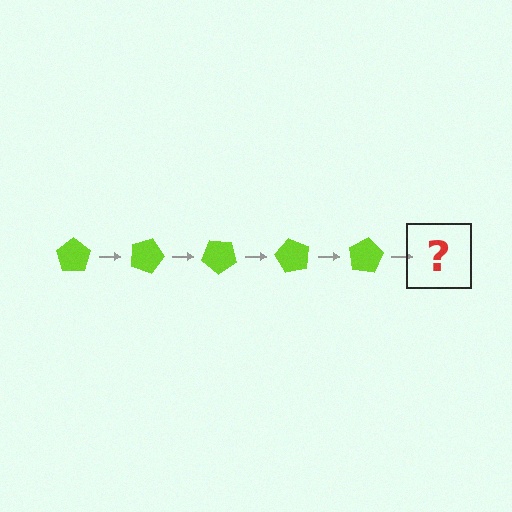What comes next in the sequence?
The next element should be a lime pentagon rotated 100 degrees.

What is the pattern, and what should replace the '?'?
The pattern is that the pentagon rotates 20 degrees each step. The '?' should be a lime pentagon rotated 100 degrees.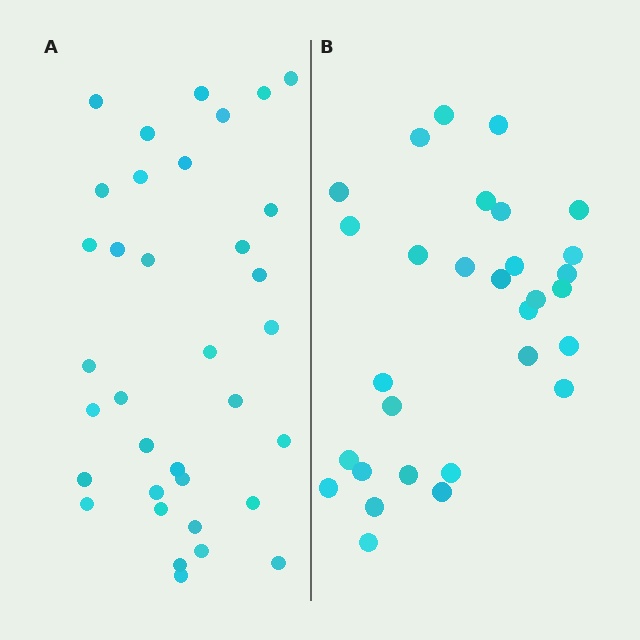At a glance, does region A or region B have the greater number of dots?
Region A (the left region) has more dots.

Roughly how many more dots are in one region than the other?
Region A has about 5 more dots than region B.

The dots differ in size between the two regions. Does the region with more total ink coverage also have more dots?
No. Region B has more total ink coverage because its dots are larger, but region A actually contains more individual dots. Total area can be misleading — the number of items is what matters here.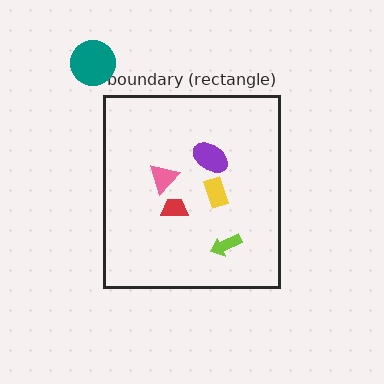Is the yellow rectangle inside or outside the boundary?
Inside.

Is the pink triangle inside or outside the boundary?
Inside.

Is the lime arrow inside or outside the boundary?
Inside.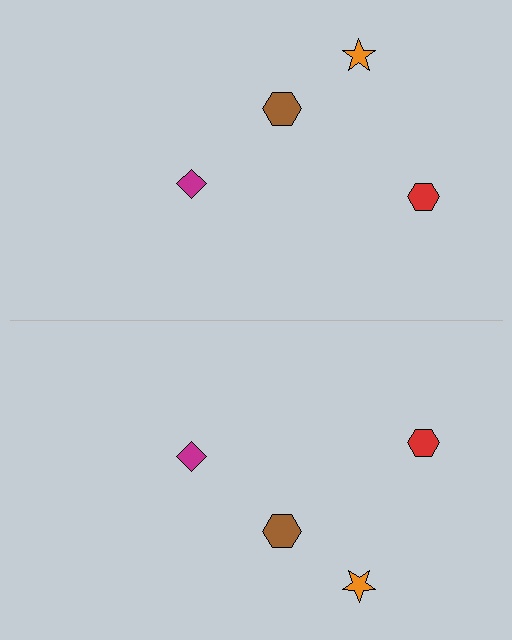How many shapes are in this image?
There are 8 shapes in this image.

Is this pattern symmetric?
Yes, this pattern has bilateral (reflection) symmetry.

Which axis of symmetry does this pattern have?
The pattern has a horizontal axis of symmetry running through the center of the image.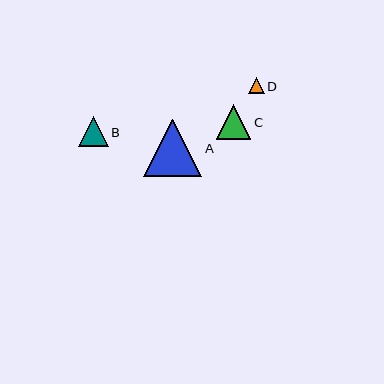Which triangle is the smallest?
Triangle D is the smallest with a size of approximately 16 pixels.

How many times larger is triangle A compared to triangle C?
Triangle A is approximately 1.7 times the size of triangle C.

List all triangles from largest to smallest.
From largest to smallest: A, C, B, D.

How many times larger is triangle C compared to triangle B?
Triangle C is approximately 1.2 times the size of triangle B.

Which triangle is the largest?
Triangle A is the largest with a size of approximately 58 pixels.